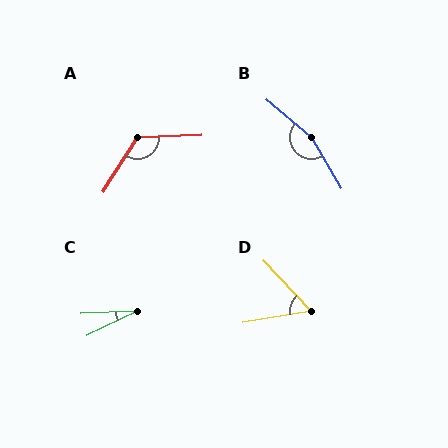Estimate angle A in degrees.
Approximately 125 degrees.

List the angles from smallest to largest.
C (23°), D (56°), A (125°), B (160°).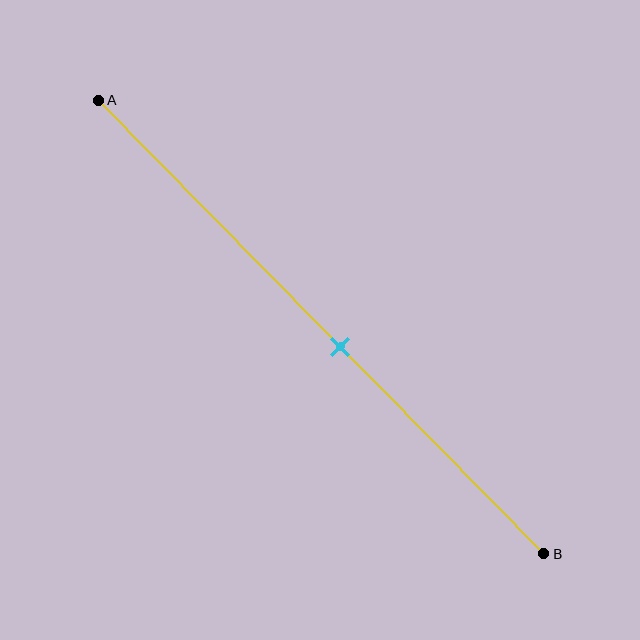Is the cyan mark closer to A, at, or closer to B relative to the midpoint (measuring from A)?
The cyan mark is closer to point B than the midpoint of segment AB.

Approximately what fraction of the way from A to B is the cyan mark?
The cyan mark is approximately 55% of the way from A to B.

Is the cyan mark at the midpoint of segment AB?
No, the mark is at about 55% from A, not at the 50% midpoint.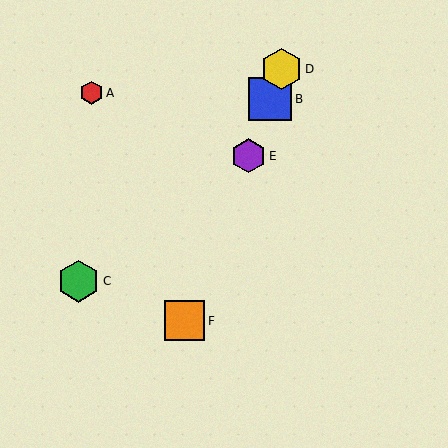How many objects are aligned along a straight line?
4 objects (B, D, E, F) are aligned along a straight line.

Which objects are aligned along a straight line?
Objects B, D, E, F are aligned along a straight line.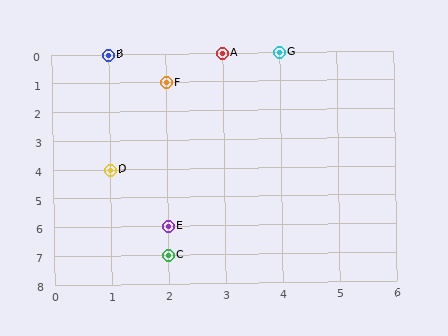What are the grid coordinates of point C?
Point C is at grid coordinates (2, 7).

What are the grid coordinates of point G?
Point G is at grid coordinates (4, 0).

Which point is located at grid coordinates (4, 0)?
Point G is at (4, 0).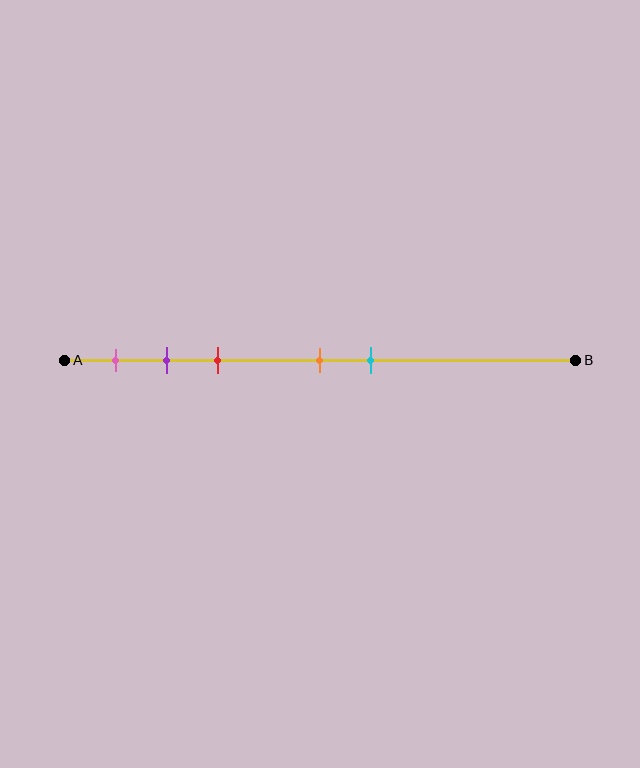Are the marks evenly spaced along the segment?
No, the marks are not evenly spaced.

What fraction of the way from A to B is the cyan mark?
The cyan mark is approximately 60% (0.6) of the way from A to B.